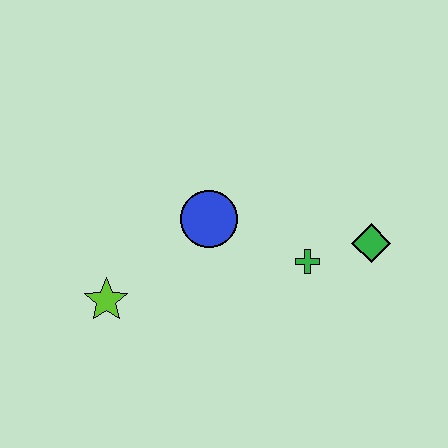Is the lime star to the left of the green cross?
Yes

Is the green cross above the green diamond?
No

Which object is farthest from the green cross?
The lime star is farthest from the green cross.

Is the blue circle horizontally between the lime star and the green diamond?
Yes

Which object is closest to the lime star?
The blue circle is closest to the lime star.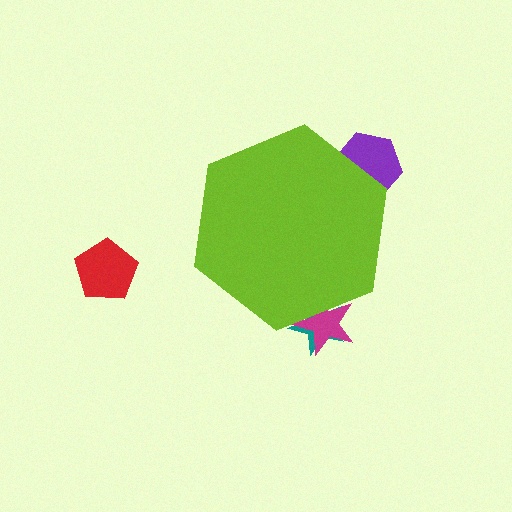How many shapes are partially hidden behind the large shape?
3 shapes are partially hidden.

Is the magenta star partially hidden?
Yes, the magenta star is partially hidden behind the lime hexagon.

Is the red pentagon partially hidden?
No, the red pentagon is fully visible.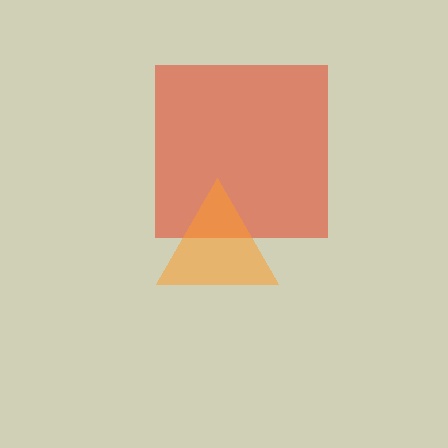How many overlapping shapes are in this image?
There are 2 overlapping shapes in the image.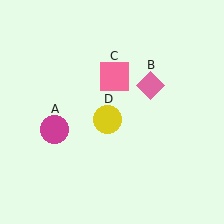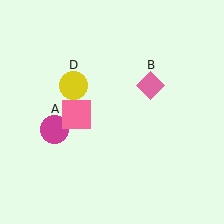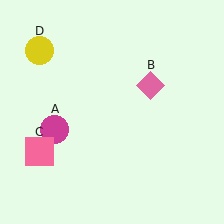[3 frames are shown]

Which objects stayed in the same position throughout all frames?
Magenta circle (object A) and pink diamond (object B) remained stationary.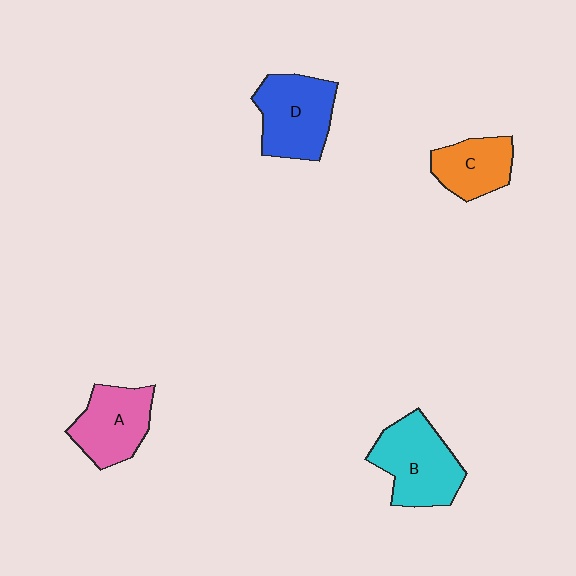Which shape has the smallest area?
Shape C (orange).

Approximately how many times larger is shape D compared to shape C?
Approximately 1.4 times.